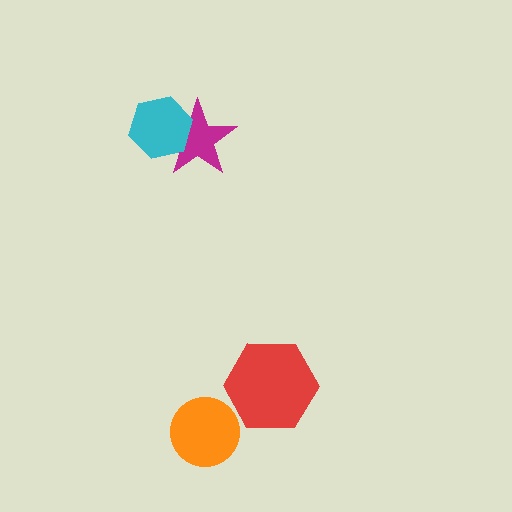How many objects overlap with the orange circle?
0 objects overlap with the orange circle.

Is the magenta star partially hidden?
Yes, it is partially covered by another shape.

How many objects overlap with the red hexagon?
0 objects overlap with the red hexagon.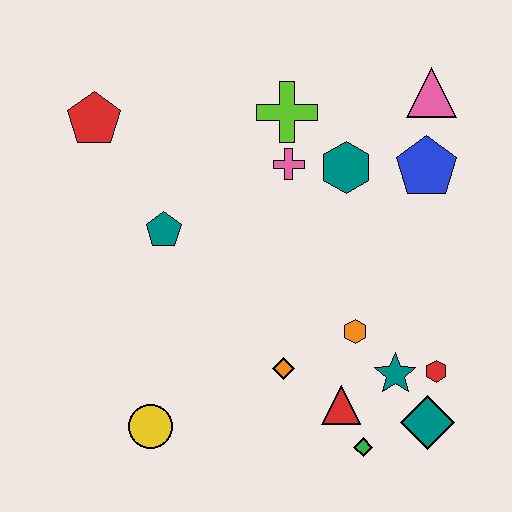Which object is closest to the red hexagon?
The teal star is closest to the red hexagon.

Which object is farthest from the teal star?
The red pentagon is farthest from the teal star.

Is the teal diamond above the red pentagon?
No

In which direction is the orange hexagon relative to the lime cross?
The orange hexagon is below the lime cross.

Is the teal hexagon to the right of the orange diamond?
Yes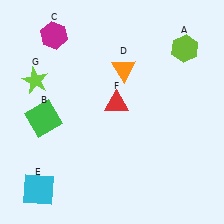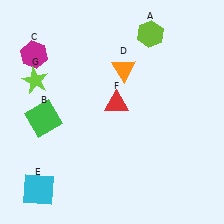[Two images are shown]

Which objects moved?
The objects that moved are: the lime hexagon (A), the magenta hexagon (C).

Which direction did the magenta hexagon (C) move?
The magenta hexagon (C) moved left.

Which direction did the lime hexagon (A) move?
The lime hexagon (A) moved left.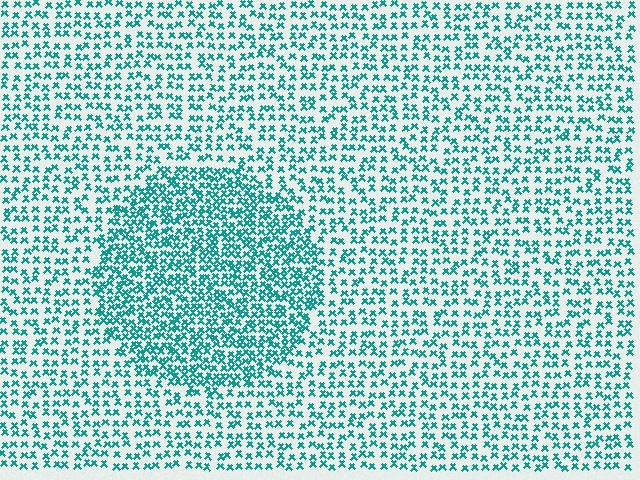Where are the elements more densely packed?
The elements are more densely packed inside the circle boundary.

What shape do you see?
I see a circle.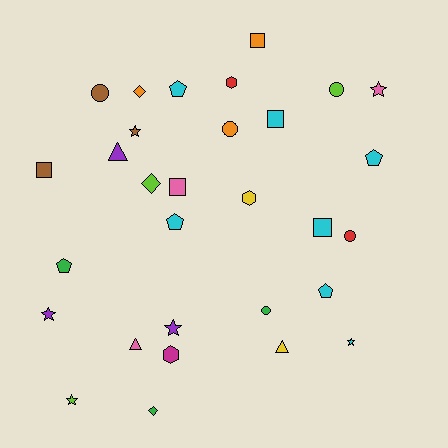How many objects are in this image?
There are 30 objects.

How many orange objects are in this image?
There are 3 orange objects.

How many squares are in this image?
There are 5 squares.